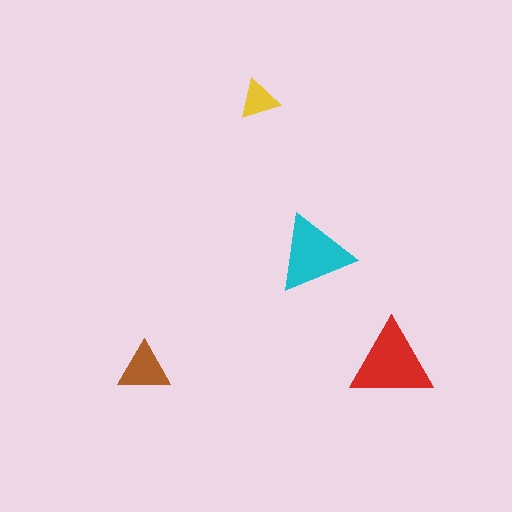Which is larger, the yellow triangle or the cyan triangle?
The cyan one.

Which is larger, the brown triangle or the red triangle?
The red one.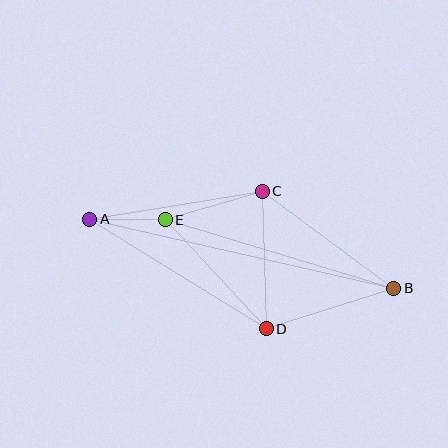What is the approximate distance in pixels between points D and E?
The distance between D and E is approximately 148 pixels.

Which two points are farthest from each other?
Points A and B are farthest from each other.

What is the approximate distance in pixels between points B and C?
The distance between B and C is approximately 164 pixels.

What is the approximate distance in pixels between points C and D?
The distance between C and D is approximately 138 pixels.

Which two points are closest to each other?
Points A and E are closest to each other.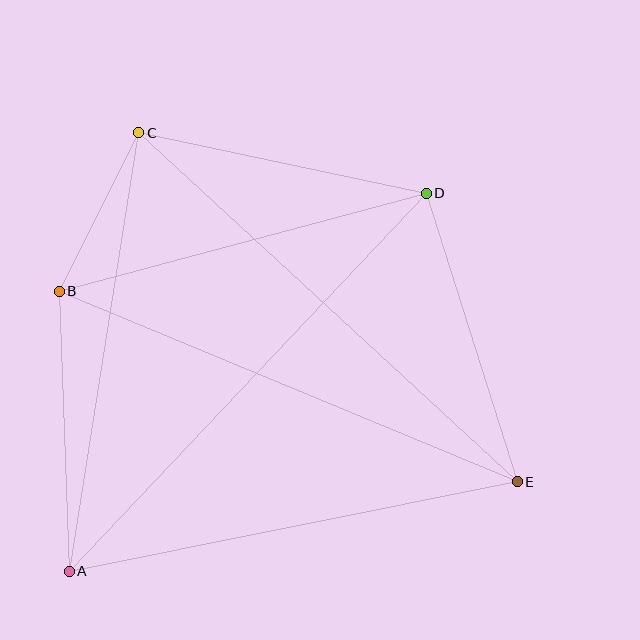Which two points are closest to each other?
Points B and C are closest to each other.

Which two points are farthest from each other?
Points A and D are farthest from each other.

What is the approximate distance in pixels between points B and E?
The distance between B and E is approximately 496 pixels.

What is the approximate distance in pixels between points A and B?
The distance between A and B is approximately 280 pixels.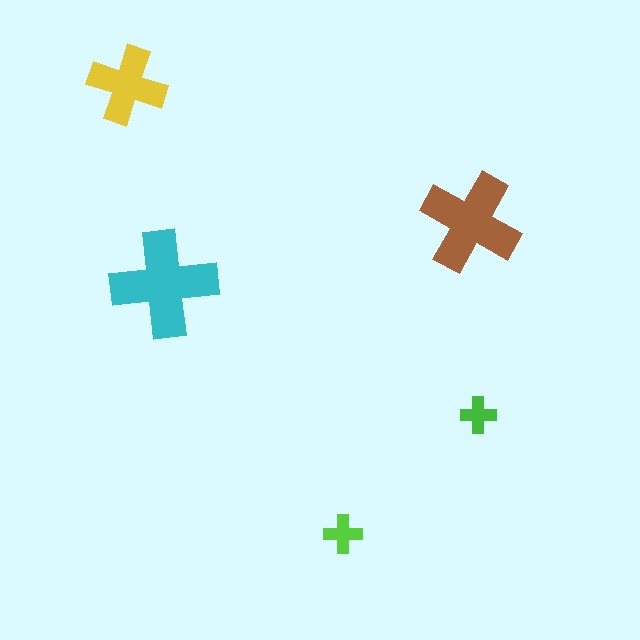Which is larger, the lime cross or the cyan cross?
The cyan one.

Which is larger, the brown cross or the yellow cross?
The brown one.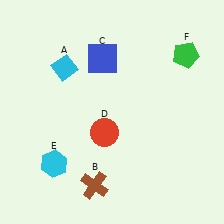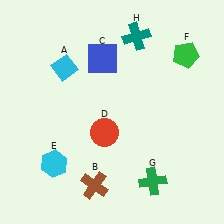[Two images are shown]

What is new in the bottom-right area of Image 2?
A green cross (G) was added in the bottom-right area of Image 2.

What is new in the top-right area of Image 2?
A teal cross (H) was added in the top-right area of Image 2.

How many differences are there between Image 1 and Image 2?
There are 2 differences between the two images.